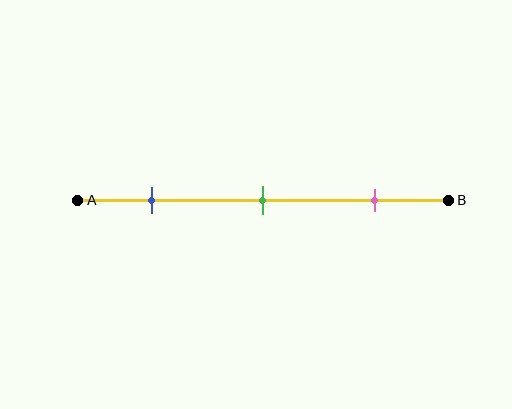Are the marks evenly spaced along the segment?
Yes, the marks are approximately evenly spaced.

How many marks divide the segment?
There are 3 marks dividing the segment.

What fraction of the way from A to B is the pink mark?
The pink mark is approximately 80% (0.8) of the way from A to B.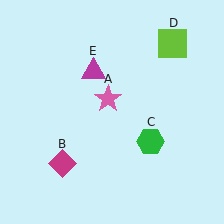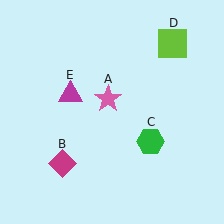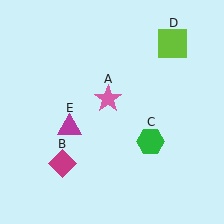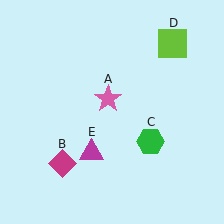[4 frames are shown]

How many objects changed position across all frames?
1 object changed position: magenta triangle (object E).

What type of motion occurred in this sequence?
The magenta triangle (object E) rotated counterclockwise around the center of the scene.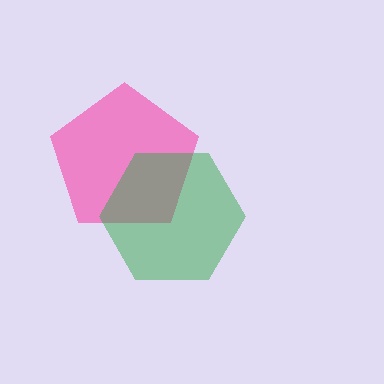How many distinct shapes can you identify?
There are 2 distinct shapes: a pink pentagon, a green hexagon.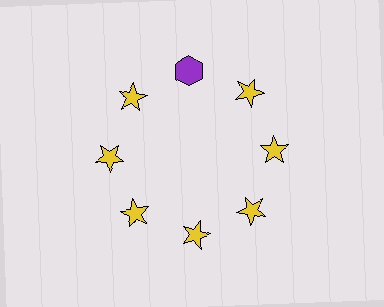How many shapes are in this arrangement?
There are 8 shapes arranged in a ring pattern.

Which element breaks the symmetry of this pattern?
The purple hexagon at roughly the 12 o'clock position breaks the symmetry. All other shapes are yellow stars.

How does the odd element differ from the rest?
It differs in both color (purple instead of yellow) and shape (hexagon instead of star).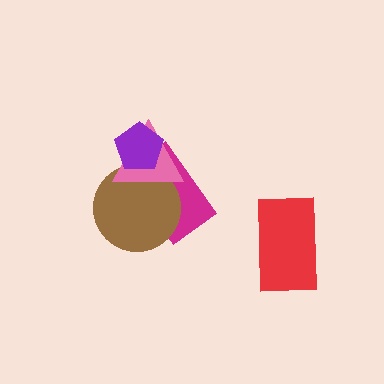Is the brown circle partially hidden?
Yes, it is partially covered by another shape.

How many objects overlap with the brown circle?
3 objects overlap with the brown circle.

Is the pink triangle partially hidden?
Yes, it is partially covered by another shape.